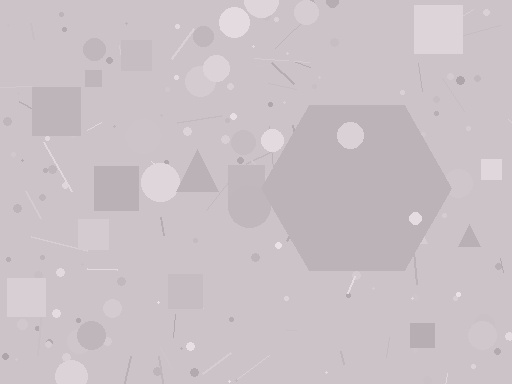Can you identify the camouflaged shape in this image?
The camouflaged shape is a hexagon.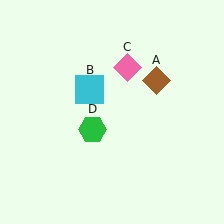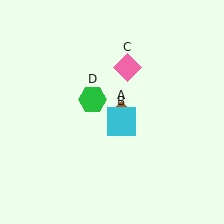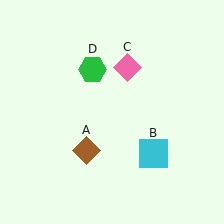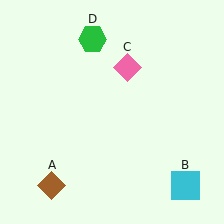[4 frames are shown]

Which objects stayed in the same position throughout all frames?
Pink diamond (object C) remained stationary.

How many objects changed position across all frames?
3 objects changed position: brown diamond (object A), cyan square (object B), green hexagon (object D).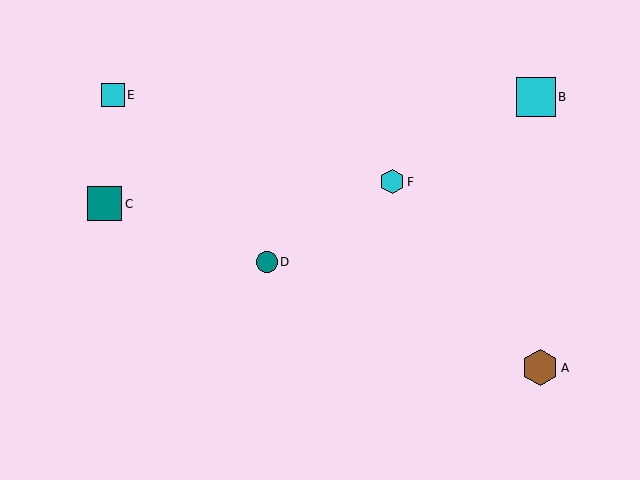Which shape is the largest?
The cyan square (labeled B) is the largest.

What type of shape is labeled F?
Shape F is a cyan hexagon.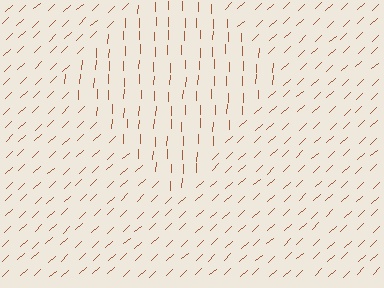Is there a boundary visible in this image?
Yes, there is a texture boundary formed by a change in line orientation.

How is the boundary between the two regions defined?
The boundary is defined purely by a change in line orientation (approximately 45 degrees difference). All lines are the same color and thickness.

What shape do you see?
I see a diamond.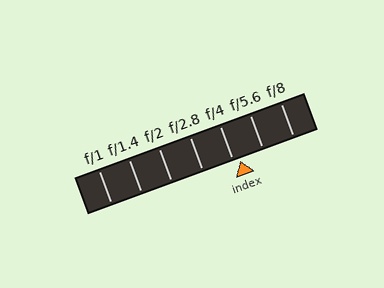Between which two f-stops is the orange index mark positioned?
The index mark is between f/4 and f/5.6.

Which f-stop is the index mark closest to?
The index mark is closest to f/4.